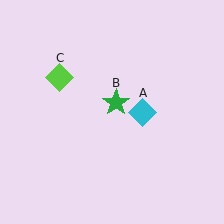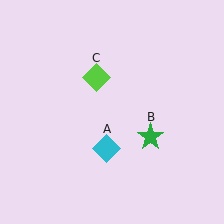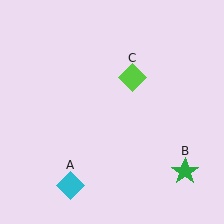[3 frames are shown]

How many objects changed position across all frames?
3 objects changed position: cyan diamond (object A), green star (object B), lime diamond (object C).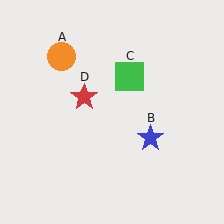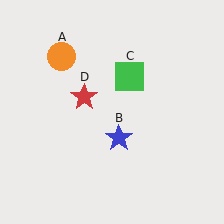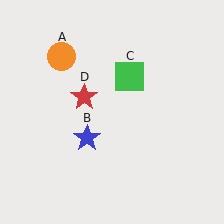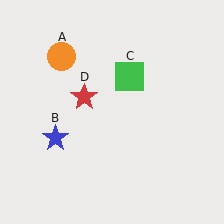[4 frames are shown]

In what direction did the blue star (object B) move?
The blue star (object B) moved left.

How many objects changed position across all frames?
1 object changed position: blue star (object B).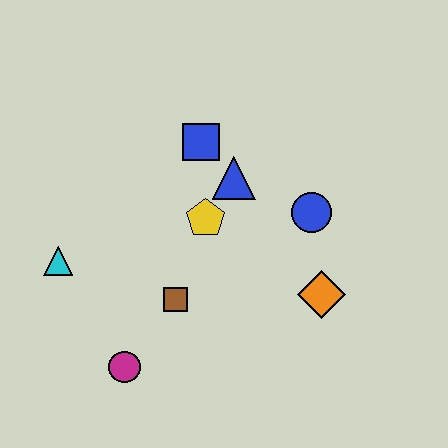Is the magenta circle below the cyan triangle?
Yes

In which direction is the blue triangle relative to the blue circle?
The blue triangle is to the left of the blue circle.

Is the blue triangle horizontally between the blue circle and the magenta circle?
Yes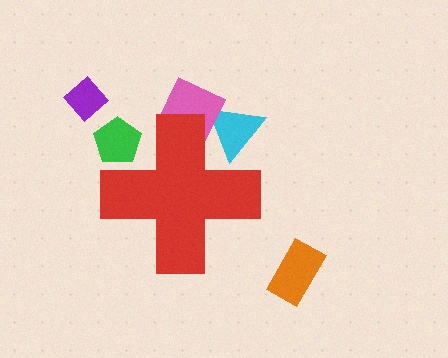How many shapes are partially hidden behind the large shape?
4 shapes are partially hidden.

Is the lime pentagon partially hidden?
Yes, the lime pentagon is partially hidden behind the red cross.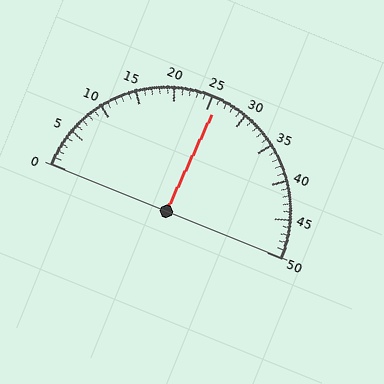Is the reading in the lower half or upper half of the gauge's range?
The reading is in the upper half of the range (0 to 50).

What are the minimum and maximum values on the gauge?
The gauge ranges from 0 to 50.